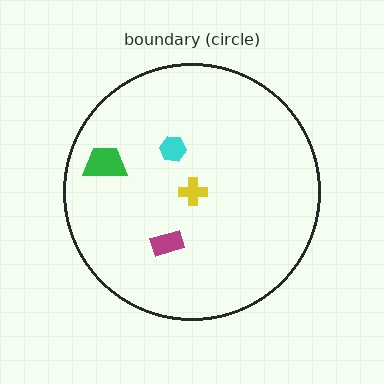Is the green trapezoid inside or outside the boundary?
Inside.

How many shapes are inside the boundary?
4 inside, 0 outside.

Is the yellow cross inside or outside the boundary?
Inside.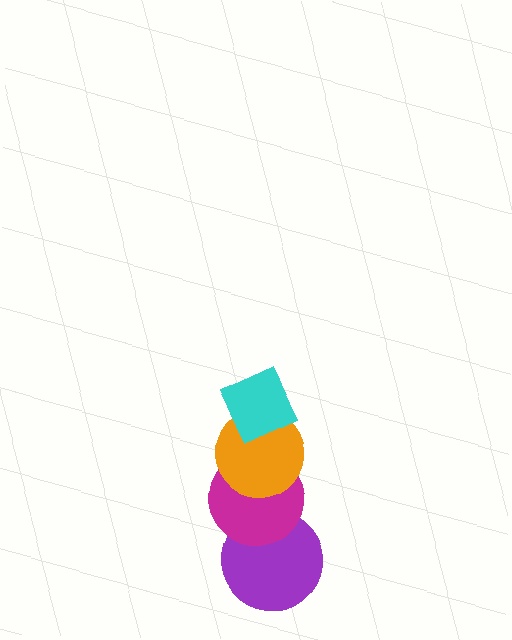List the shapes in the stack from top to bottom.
From top to bottom: the cyan diamond, the orange circle, the magenta circle, the purple circle.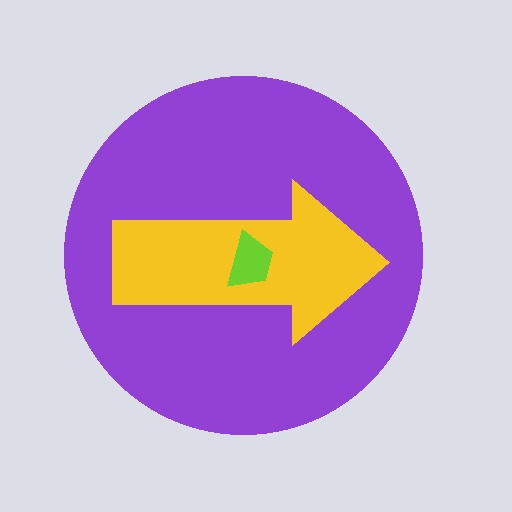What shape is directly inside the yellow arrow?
The lime trapezoid.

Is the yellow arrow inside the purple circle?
Yes.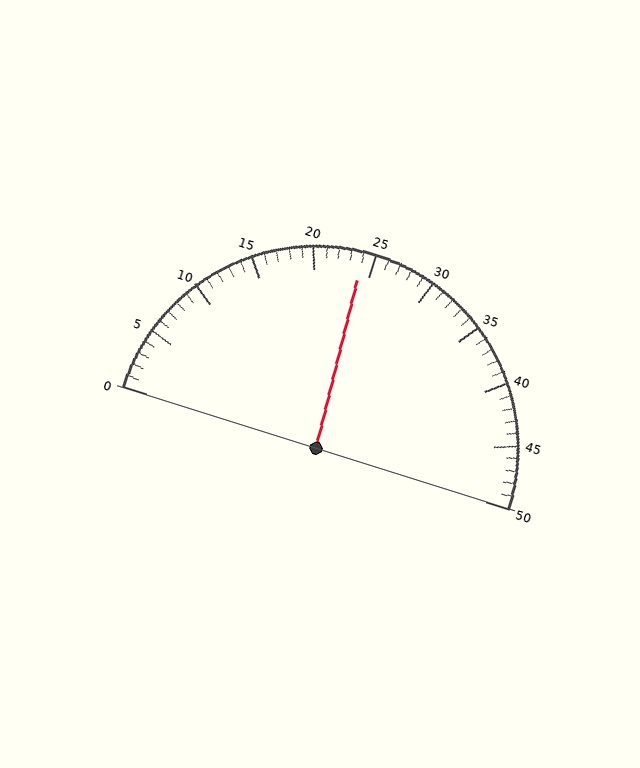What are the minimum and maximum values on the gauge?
The gauge ranges from 0 to 50.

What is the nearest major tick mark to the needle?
The nearest major tick mark is 25.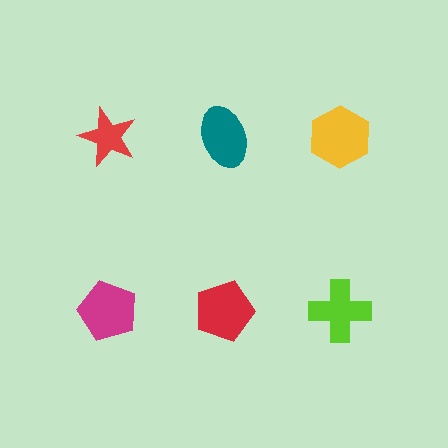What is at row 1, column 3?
A yellow hexagon.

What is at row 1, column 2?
A teal ellipse.